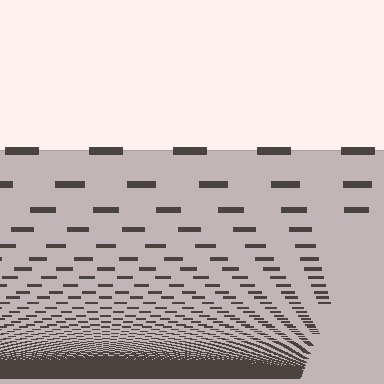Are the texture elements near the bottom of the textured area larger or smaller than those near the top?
Smaller. The gradient is inverted — elements near the bottom are smaller and denser.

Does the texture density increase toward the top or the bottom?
Density increases toward the bottom.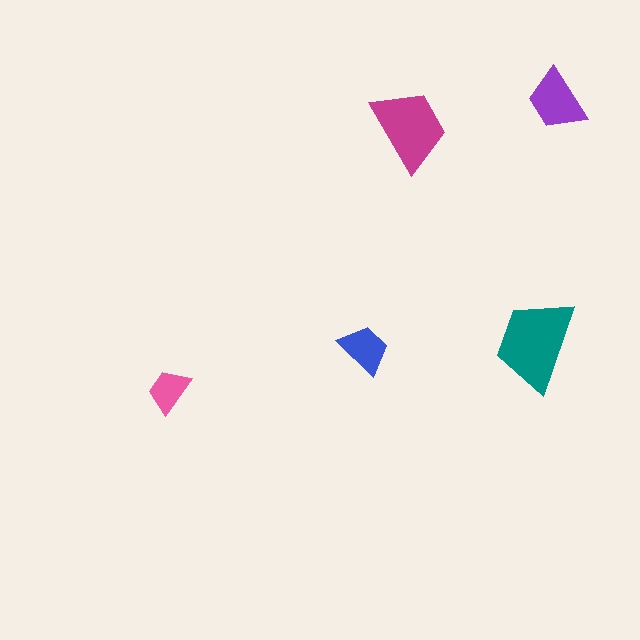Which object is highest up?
The purple trapezoid is topmost.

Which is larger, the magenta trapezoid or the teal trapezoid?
The teal one.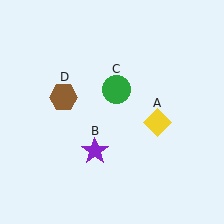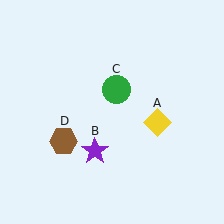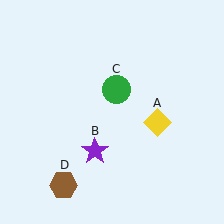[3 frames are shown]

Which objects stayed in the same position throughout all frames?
Yellow diamond (object A) and purple star (object B) and green circle (object C) remained stationary.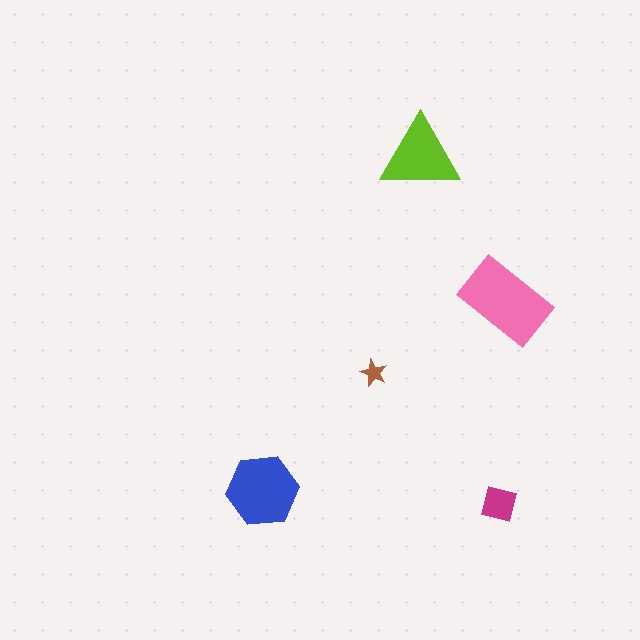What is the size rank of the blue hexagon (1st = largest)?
2nd.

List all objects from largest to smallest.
The pink rectangle, the blue hexagon, the lime triangle, the magenta square, the brown star.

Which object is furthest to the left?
The blue hexagon is leftmost.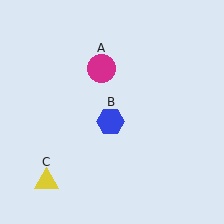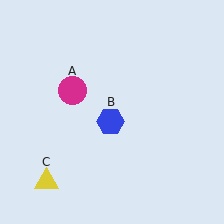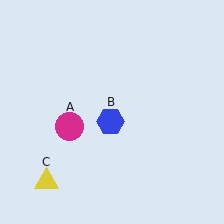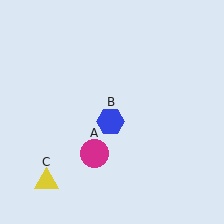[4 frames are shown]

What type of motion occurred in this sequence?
The magenta circle (object A) rotated counterclockwise around the center of the scene.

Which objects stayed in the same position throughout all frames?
Blue hexagon (object B) and yellow triangle (object C) remained stationary.